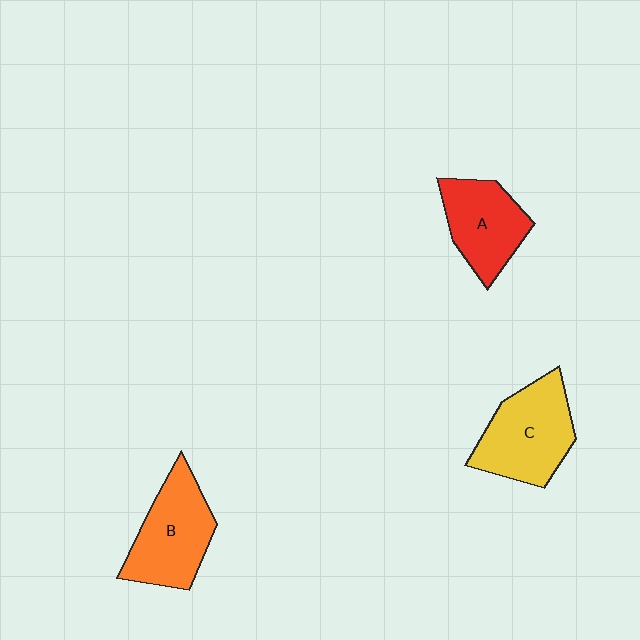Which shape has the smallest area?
Shape A (red).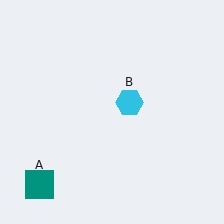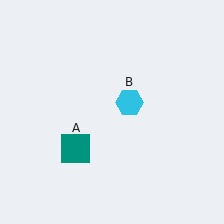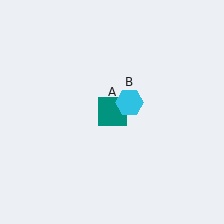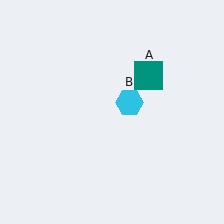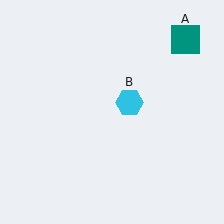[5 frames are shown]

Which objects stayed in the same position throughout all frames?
Cyan hexagon (object B) remained stationary.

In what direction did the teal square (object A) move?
The teal square (object A) moved up and to the right.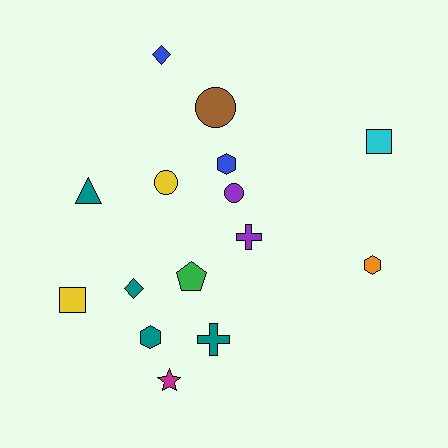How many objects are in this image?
There are 15 objects.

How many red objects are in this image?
There are no red objects.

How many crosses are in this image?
There are 2 crosses.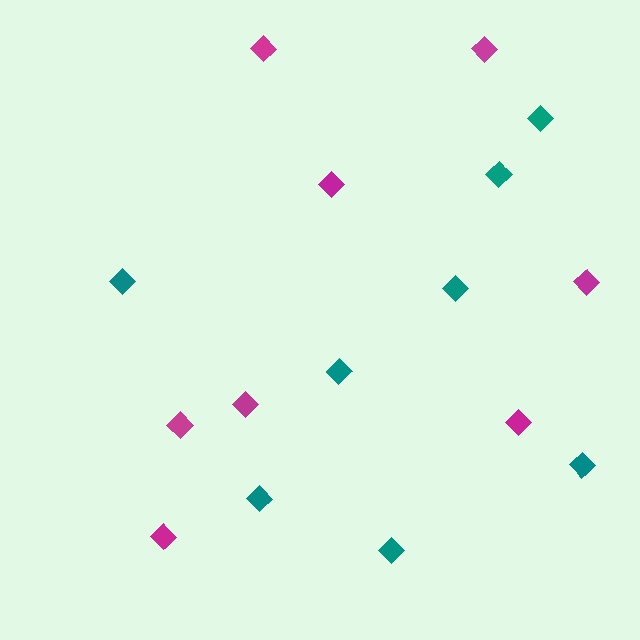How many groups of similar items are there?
There are 2 groups: one group of magenta diamonds (8) and one group of teal diamonds (8).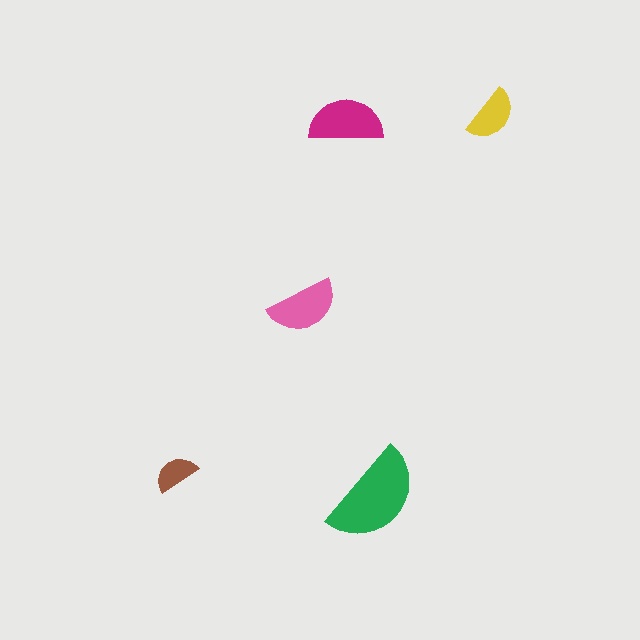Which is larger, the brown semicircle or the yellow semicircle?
The yellow one.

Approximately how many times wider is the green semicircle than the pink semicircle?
About 1.5 times wider.